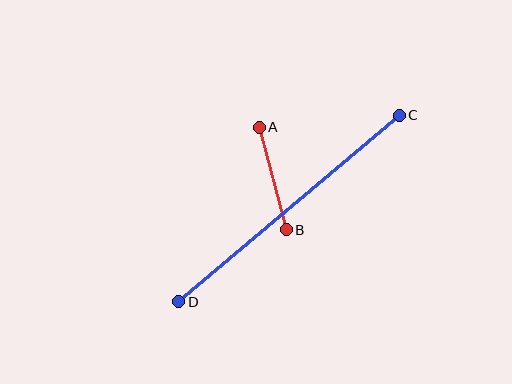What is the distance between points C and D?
The distance is approximately 289 pixels.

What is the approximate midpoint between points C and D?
The midpoint is at approximately (289, 208) pixels.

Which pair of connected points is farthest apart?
Points C and D are farthest apart.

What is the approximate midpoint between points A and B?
The midpoint is at approximately (273, 179) pixels.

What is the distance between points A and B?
The distance is approximately 106 pixels.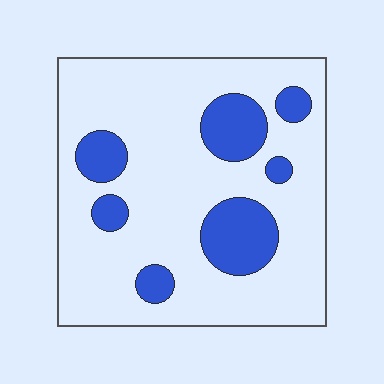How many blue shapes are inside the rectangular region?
7.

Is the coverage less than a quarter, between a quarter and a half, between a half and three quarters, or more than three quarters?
Less than a quarter.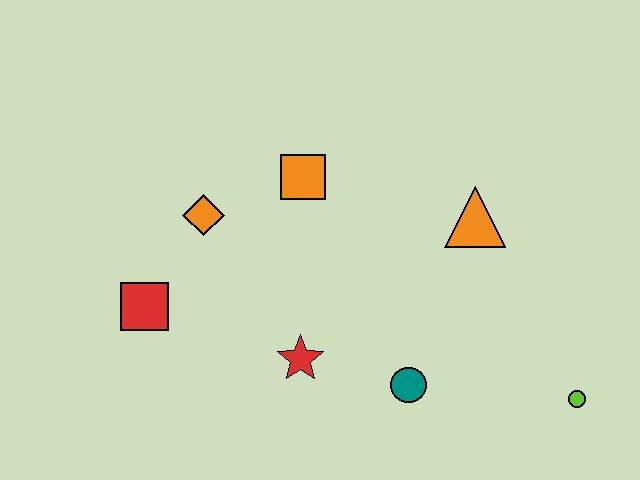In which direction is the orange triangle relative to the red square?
The orange triangle is to the right of the red square.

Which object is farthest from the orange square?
The lime circle is farthest from the orange square.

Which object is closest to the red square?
The orange diamond is closest to the red square.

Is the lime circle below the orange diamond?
Yes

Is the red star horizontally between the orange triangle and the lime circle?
No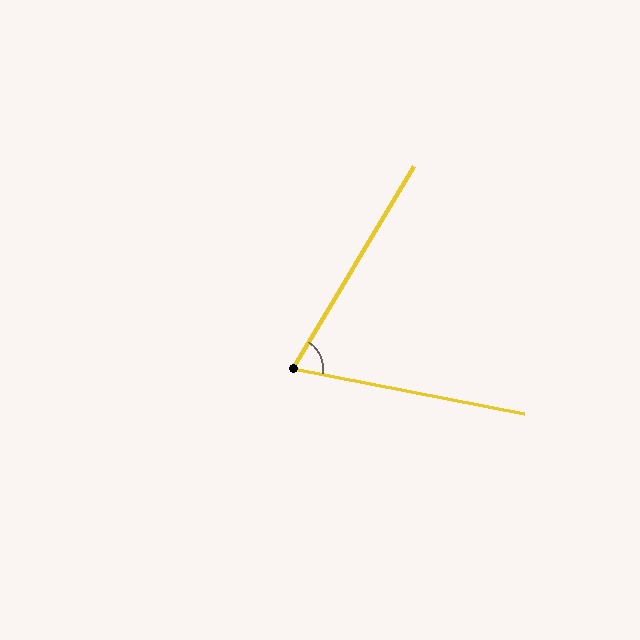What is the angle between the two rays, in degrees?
Approximately 70 degrees.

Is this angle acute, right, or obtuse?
It is acute.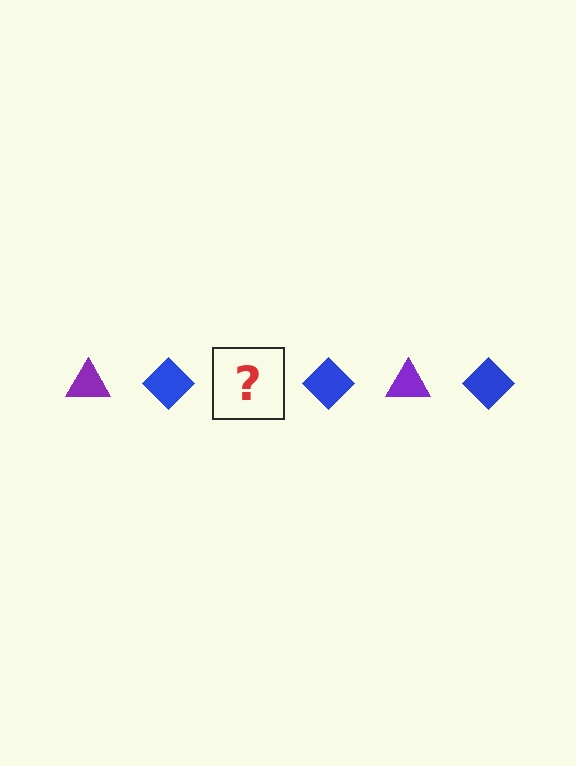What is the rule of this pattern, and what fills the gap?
The rule is that the pattern alternates between purple triangle and blue diamond. The gap should be filled with a purple triangle.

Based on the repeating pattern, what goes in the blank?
The blank should be a purple triangle.